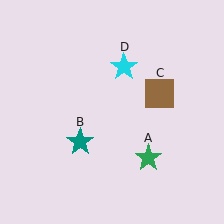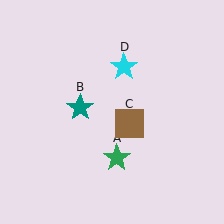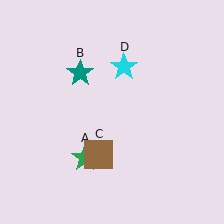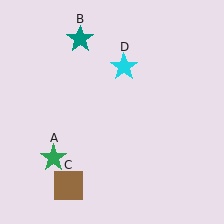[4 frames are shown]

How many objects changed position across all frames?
3 objects changed position: green star (object A), teal star (object B), brown square (object C).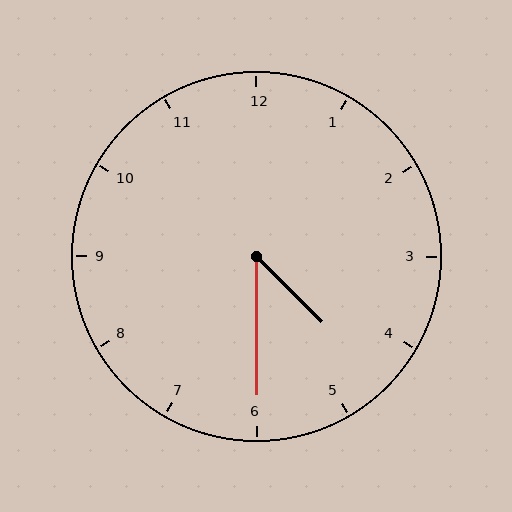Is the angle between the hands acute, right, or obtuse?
It is acute.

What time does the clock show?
4:30.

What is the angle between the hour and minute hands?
Approximately 45 degrees.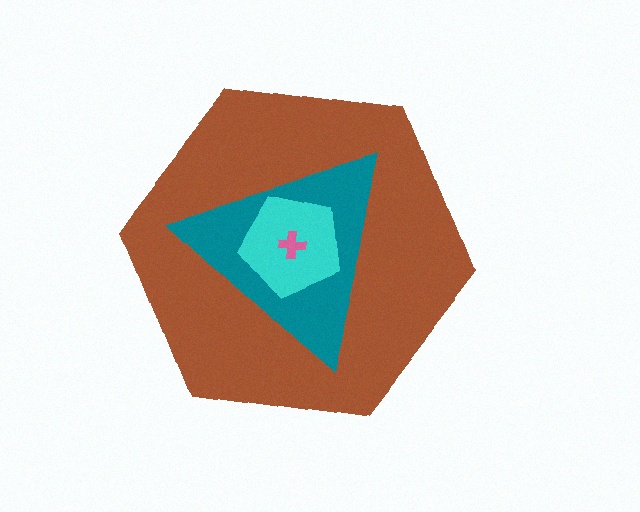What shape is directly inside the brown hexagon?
The teal triangle.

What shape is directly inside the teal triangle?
The cyan pentagon.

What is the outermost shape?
The brown hexagon.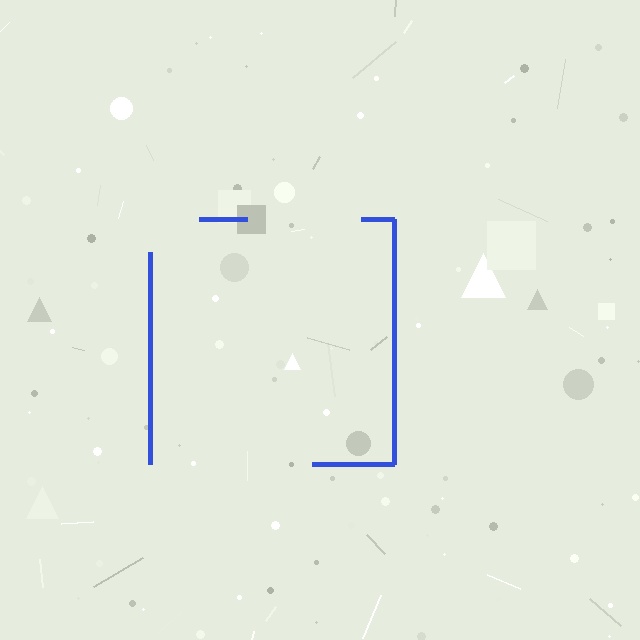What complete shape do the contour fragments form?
The contour fragments form a square.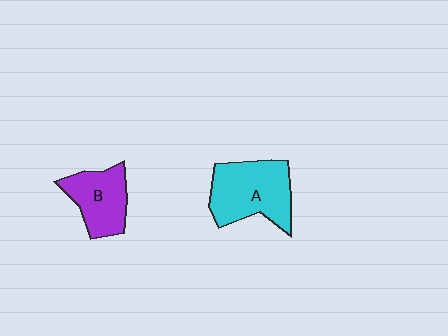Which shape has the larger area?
Shape A (cyan).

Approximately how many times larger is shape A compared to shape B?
Approximately 1.4 times.